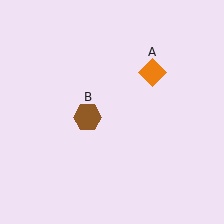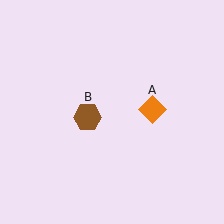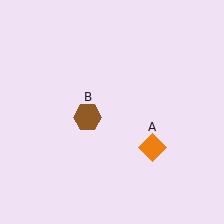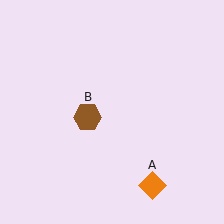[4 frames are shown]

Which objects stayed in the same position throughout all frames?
Brown hexagon (object B) remained stationary.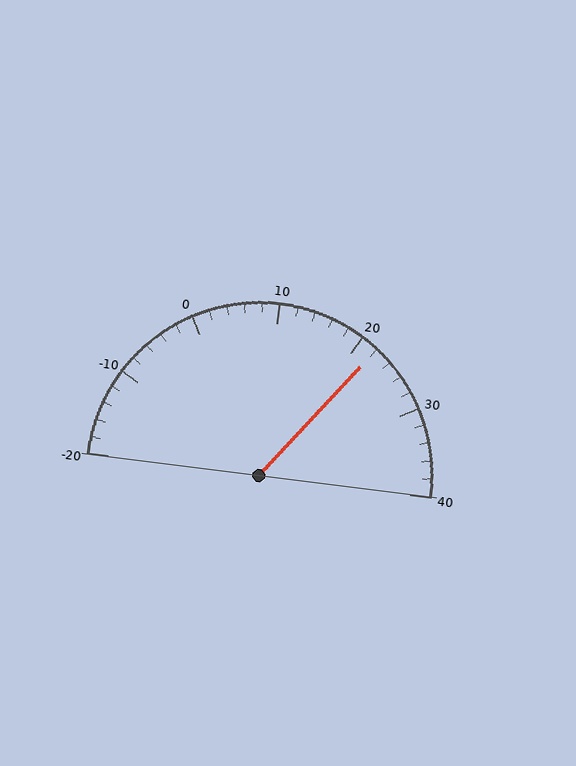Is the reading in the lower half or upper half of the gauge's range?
The reading is in the upper half of the range (-20 to 40).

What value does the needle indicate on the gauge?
The needle indicates approximately 22.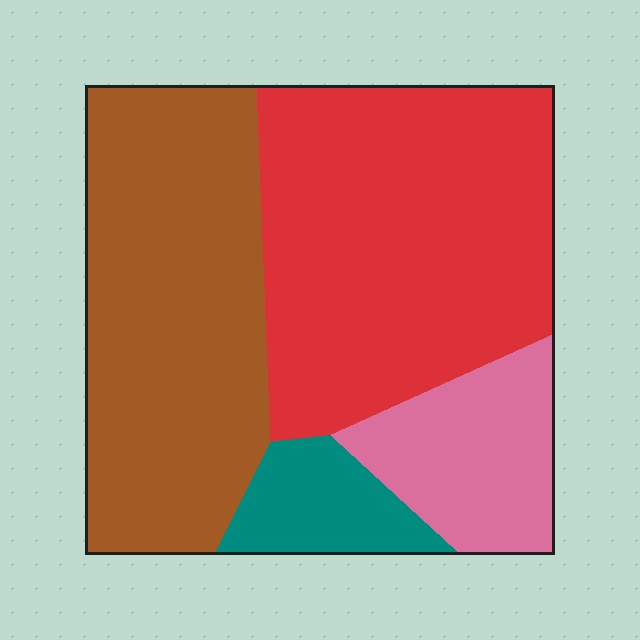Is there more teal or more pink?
Pink.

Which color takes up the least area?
Teal, at roughly 10%.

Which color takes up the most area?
Red, at roughly 40%.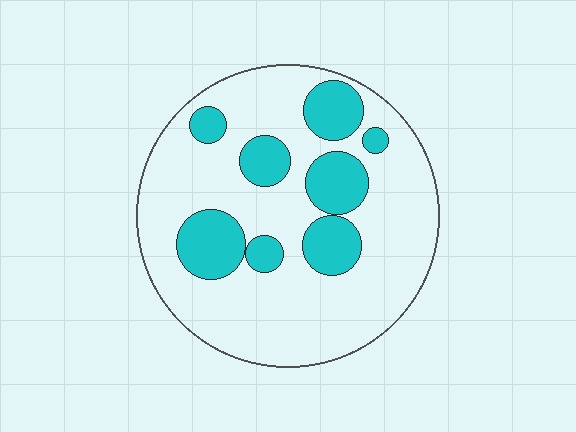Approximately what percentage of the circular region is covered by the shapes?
Approximately 25%.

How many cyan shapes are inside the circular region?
8.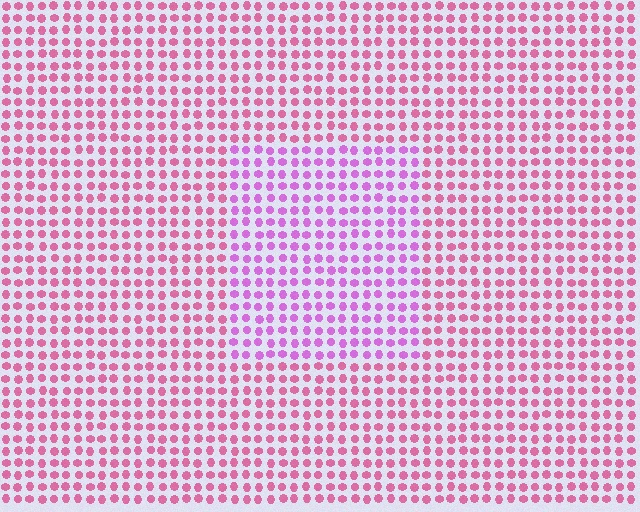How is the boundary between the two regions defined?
The boundary is defined purely by a slight shift in hue (about 34 degrees). Spacing, size, and orientation are identical on both sides.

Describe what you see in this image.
The image is filled with small pink elements in a uniform arrangement. A rectangle-shaped region is visible where the elements are tinted to a slightly different hue, forming a subtle color boundary.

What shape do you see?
I see a rectangle.